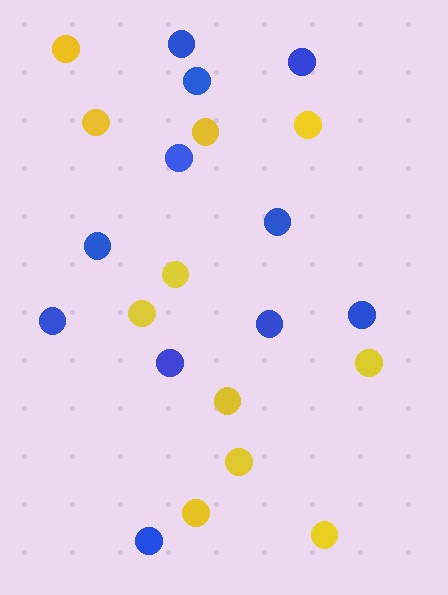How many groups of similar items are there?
There are 2 groups: one group of blue circles (11) and one group of yellow circles (11).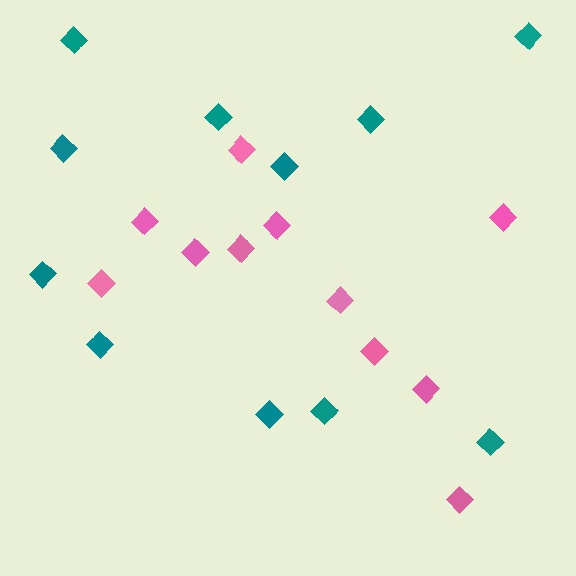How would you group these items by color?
There are 2 groups: one group of teal diamonds (11) and one group of pink diamonds (11).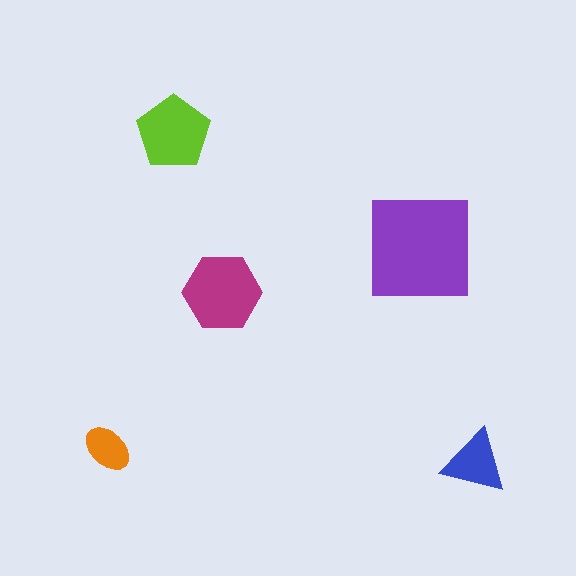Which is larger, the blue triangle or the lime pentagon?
The lime pentagon.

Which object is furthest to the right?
The blue triangle is rightmost.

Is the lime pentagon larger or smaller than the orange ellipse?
Larger.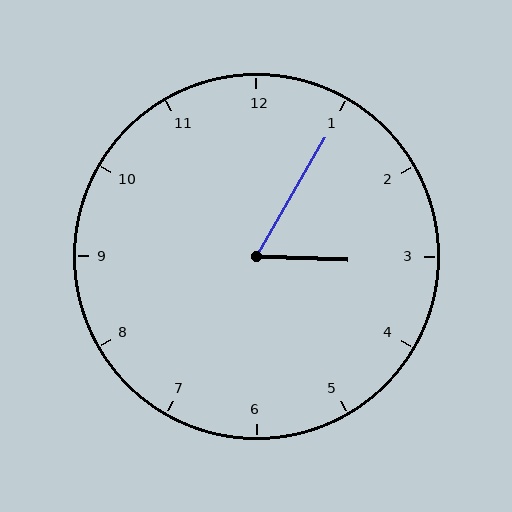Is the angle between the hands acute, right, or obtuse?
It is acute.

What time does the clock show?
3:05.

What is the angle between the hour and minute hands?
Approximately 62 degrees.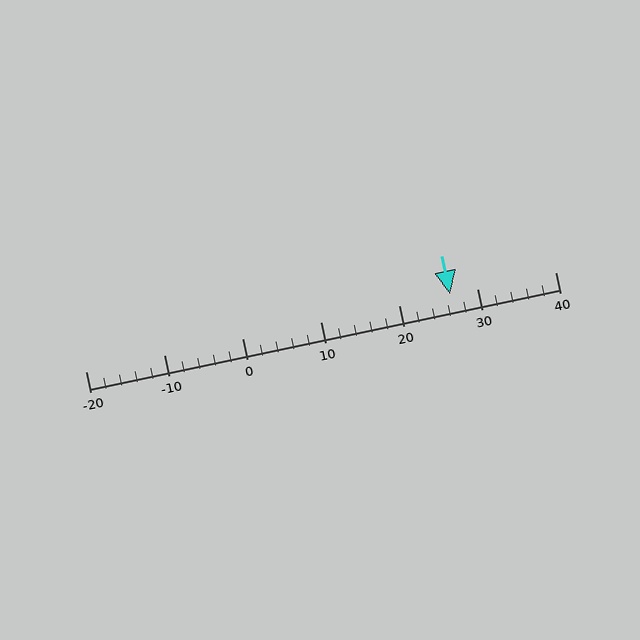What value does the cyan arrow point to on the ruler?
The cyan arrow points to approximately 27.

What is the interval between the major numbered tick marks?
The major tick marks are spaced 10 units apart.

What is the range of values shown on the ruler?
The ruler shows values from -20 to 40.